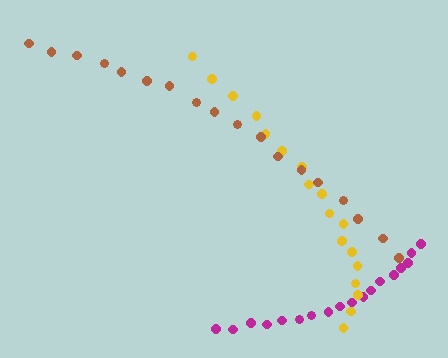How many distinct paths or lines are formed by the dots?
There are 3 distinct paths.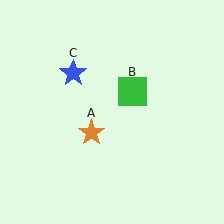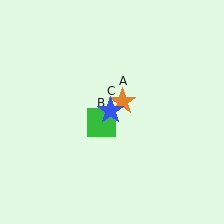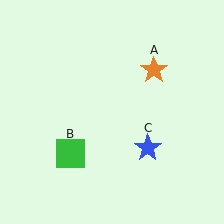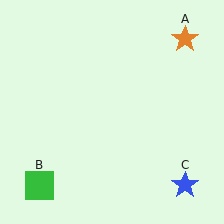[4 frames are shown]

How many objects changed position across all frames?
3 objects changed position: orange star (object A), green square (object B), blue star (object C).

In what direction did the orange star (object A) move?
The orange star (object A) moved up and to the right.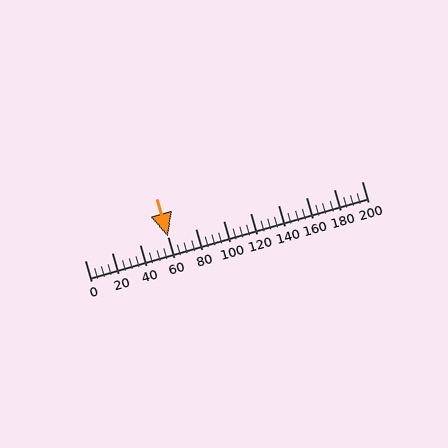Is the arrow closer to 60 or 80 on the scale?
The arrow is closer to 60.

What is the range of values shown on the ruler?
The ruler shows values from 0 to 200.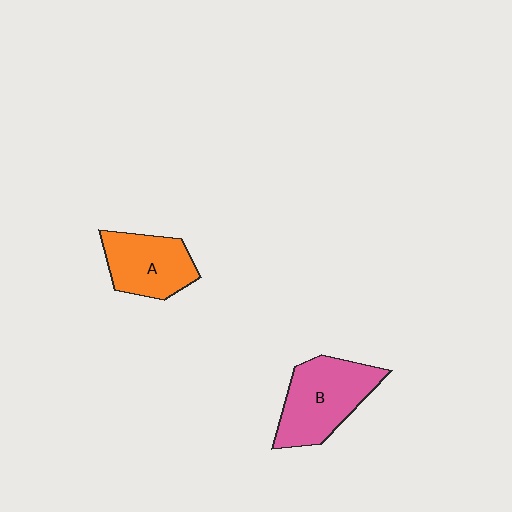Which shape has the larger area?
Shape B (pink).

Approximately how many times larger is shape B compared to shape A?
Approximately 1.3 times.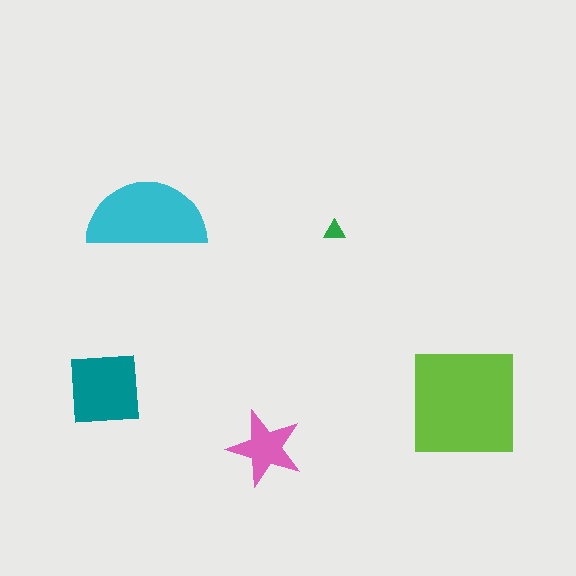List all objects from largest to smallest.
The lime square, the cyan semicircle, the teal square, the pink star, the green triangle.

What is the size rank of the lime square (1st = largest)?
1st.